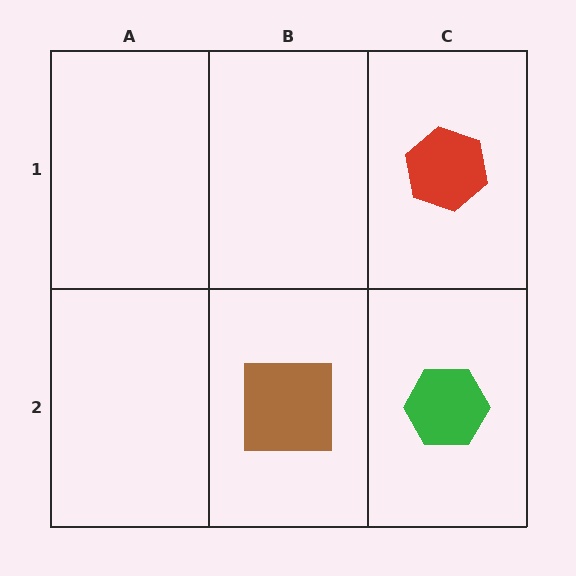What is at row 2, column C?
A green hexagon.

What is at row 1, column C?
A red hexagon.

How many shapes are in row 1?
1 shape.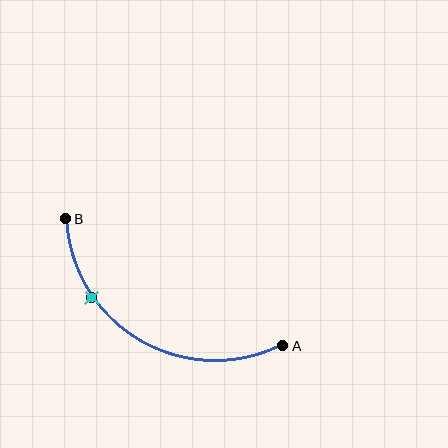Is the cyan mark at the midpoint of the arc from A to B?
No. The cyan mark lies on the arc but is closer to endpoint B. The arc midpoint would be at the point on the curve equidistant along the arc from both A and B.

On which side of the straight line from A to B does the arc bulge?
The arc bulges below the straight line connecting A and B.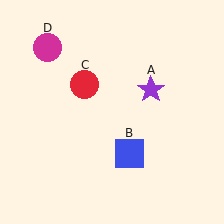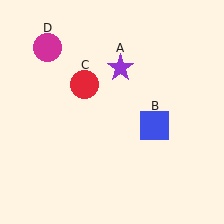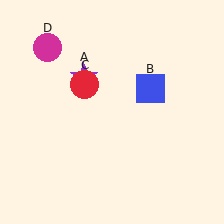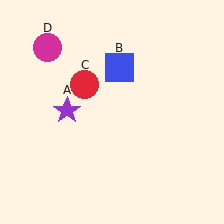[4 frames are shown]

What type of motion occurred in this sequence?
The purple star (object A), blue square (object B) rotated counterclockwise around the center of the scene.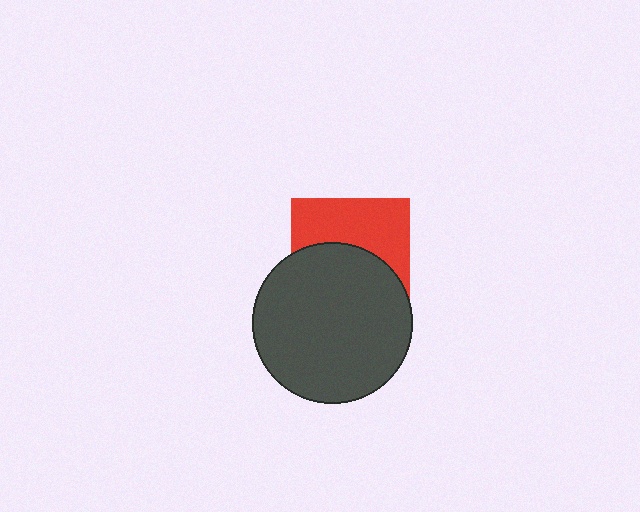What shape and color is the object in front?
The object in front is a dark gray circle.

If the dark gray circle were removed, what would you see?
You would see the complete red square.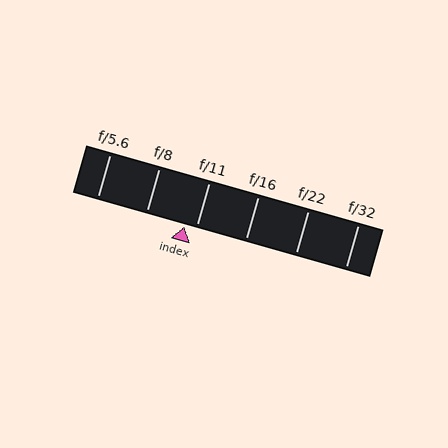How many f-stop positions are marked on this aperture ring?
There are 6 f-stop positions marked.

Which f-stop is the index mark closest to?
The index mark is closest to f/11.